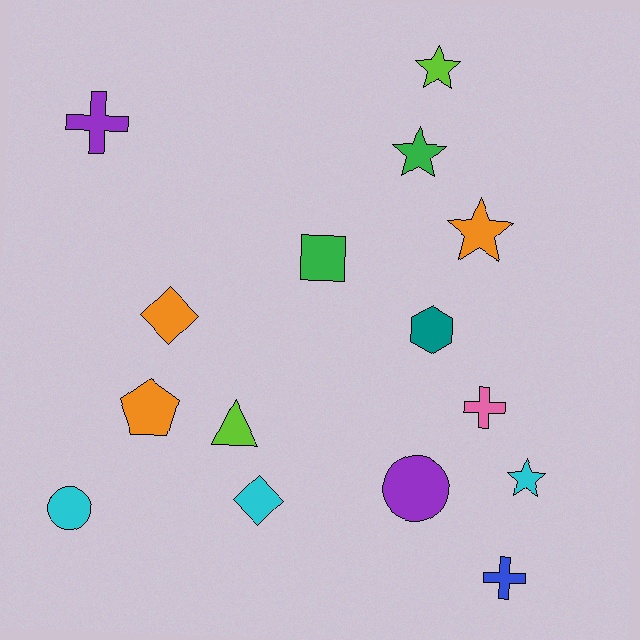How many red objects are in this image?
There are no red objects.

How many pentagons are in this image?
There is 1 pentagon.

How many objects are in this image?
There are 15 objects.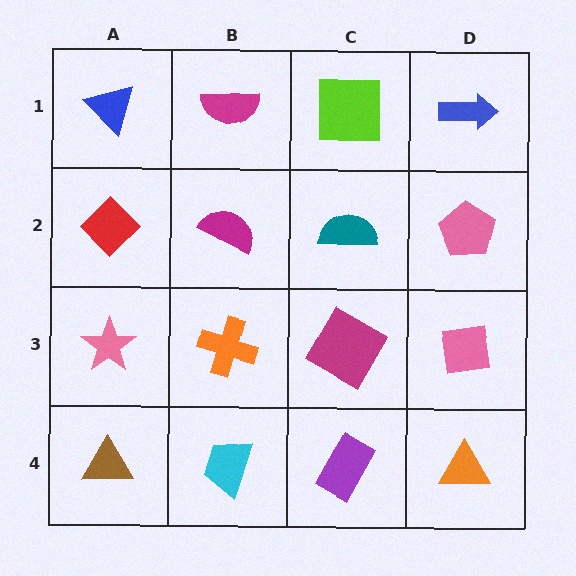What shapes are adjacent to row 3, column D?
A pink pentagon (row 2, column D), an orange triangle (row 4, column D), a magenta diamond (row 3, column C).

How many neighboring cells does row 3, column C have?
4.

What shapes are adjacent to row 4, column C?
A magenta diamond (row 3, column C), a cyan trapezoid (row 4, column B), an orange triangle (row 4, column D).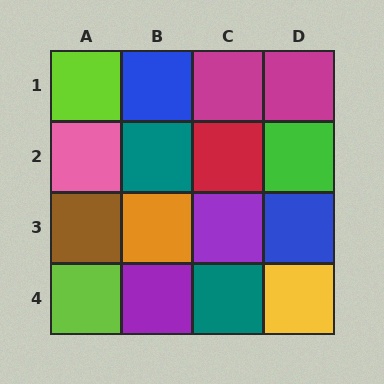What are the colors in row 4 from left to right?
Lime, purple, teal, yellow.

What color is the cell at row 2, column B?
Teal.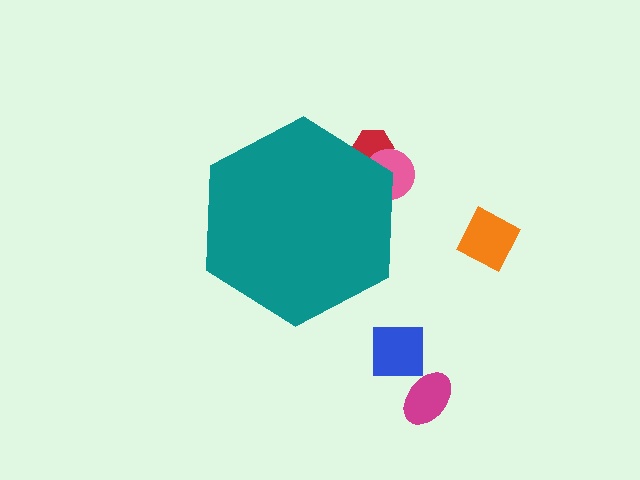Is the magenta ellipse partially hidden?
No, the magenta ellipse is fully visible.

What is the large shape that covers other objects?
A teal hexagon.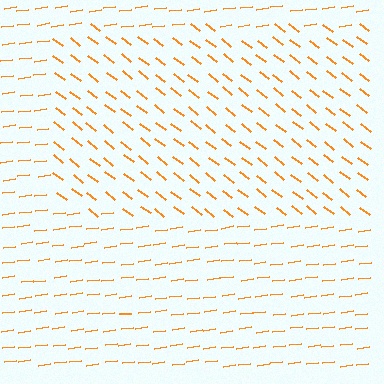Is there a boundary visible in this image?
Yes, there is a texture boundary formed by a change in line orientation.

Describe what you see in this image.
The image is filled with small orange line segments. A rectangle region in the image has lines oriented differently from the surrounding lines, creating a visible texture boundary.